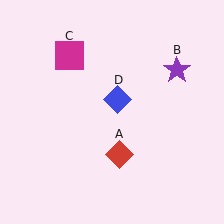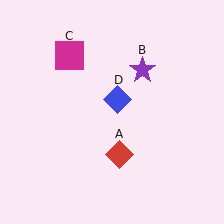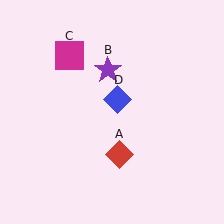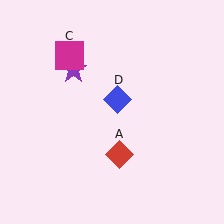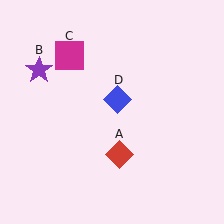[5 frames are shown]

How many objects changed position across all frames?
1 object changed position: purple star (object B).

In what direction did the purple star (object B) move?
The purple star (object B) moved left.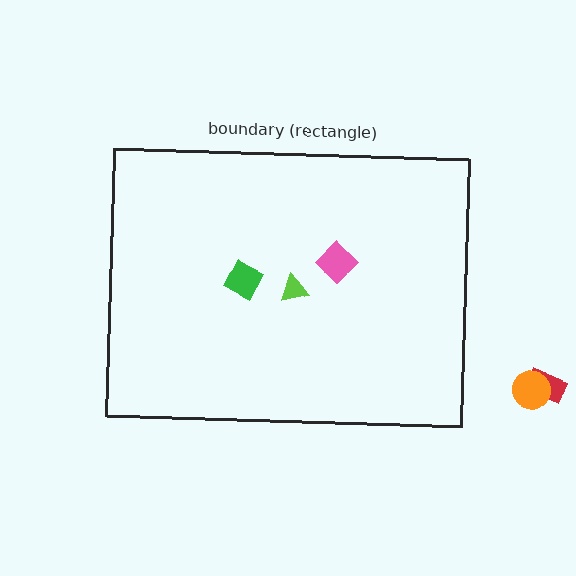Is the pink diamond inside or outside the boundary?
Inside.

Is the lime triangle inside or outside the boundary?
Inside.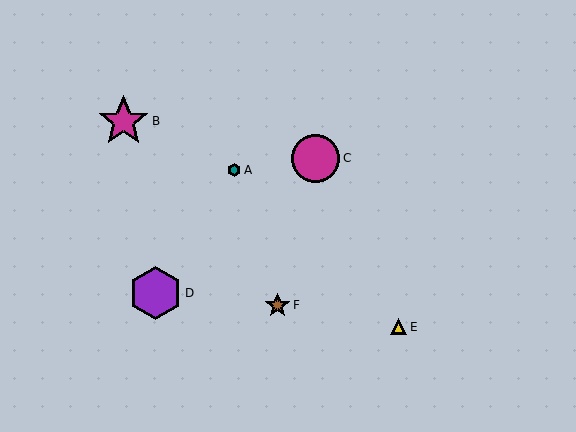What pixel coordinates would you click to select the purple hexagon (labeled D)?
Click at (156, 293) to select the purple hexagon D.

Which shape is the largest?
The purple hexagon (labeled D) is the largest.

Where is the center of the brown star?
The center of the brown star is at (277, 305).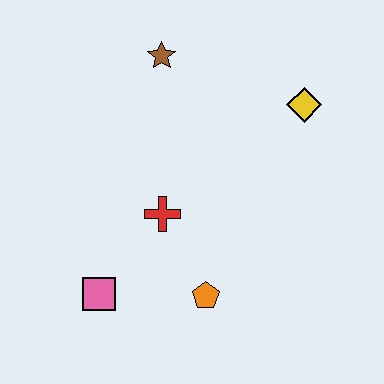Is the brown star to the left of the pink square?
No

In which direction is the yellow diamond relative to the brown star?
The yellow diamond is to the right of the brown star.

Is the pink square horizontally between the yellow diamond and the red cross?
No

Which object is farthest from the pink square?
The yellow diamond is farthest from the pink square.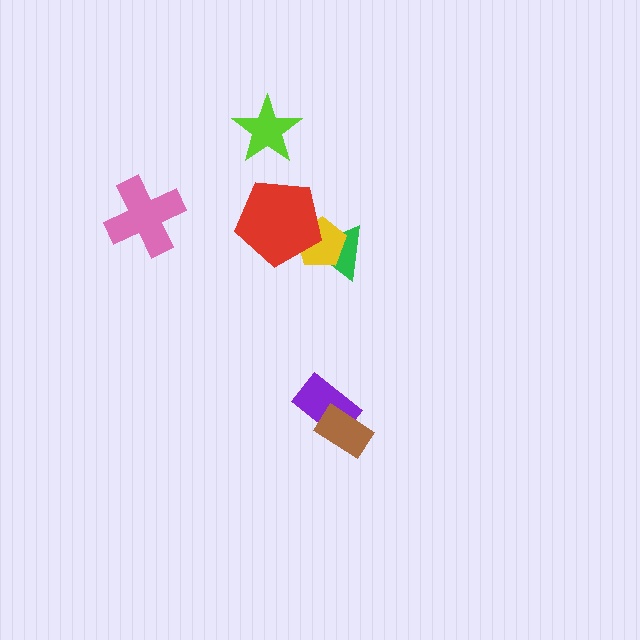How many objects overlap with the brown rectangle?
1 object overlaps with the brown rectangle.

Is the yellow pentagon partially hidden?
Yes, it is partially covered by another shape.